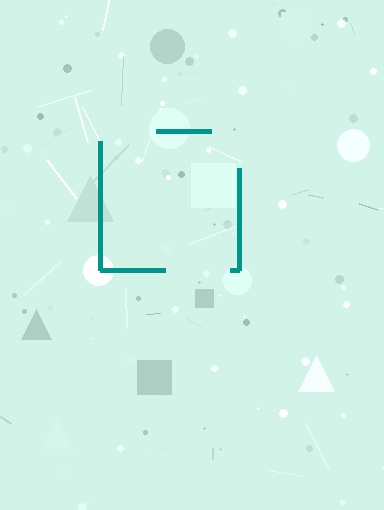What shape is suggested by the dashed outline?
The dashed outline suggests a square.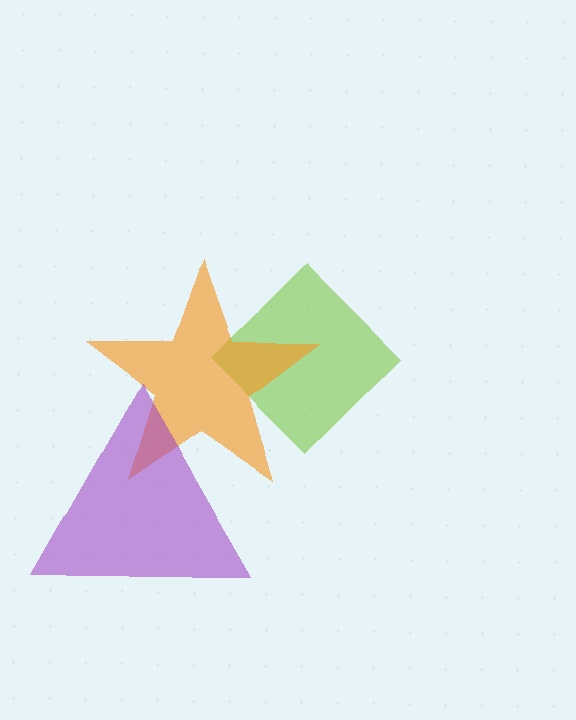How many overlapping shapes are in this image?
There are 3 overlapping shapes in the image.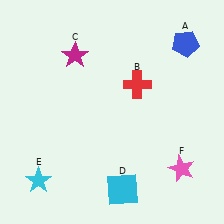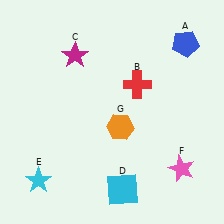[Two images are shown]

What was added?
An orange hexagon (G) was added in Image 2.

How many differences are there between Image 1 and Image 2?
There is 1 difference between the two images.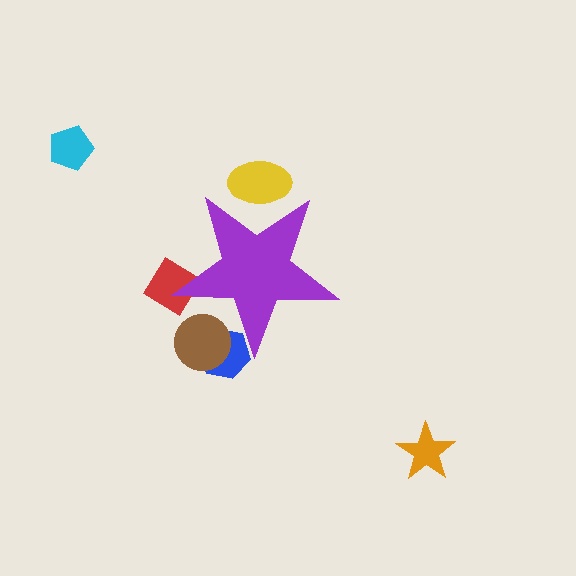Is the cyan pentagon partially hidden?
No, the cyan pentagon is fully visible.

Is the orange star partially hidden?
No, the orange star is fully visible.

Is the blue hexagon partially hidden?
Yes, the blue hexagon is partially hidden behind the purple star.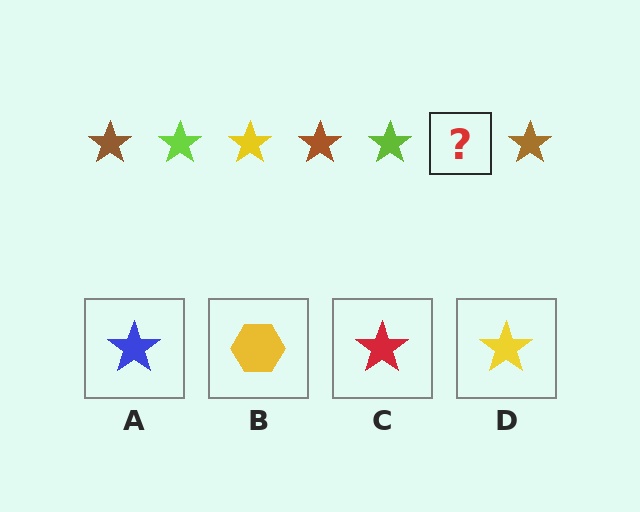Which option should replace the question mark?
Option D.